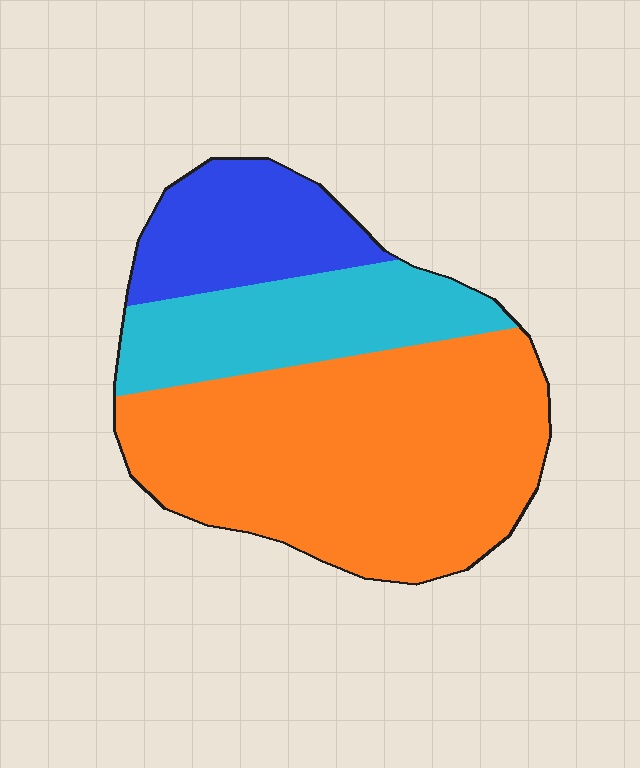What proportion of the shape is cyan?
Cyan covers 23% of the shape.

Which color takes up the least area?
Blue, at roughly 20%.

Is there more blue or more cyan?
Cyan.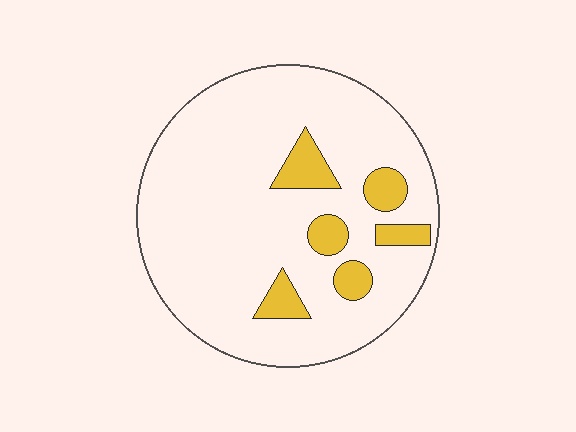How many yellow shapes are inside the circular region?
6.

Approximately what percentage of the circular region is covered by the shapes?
Approximately 15%.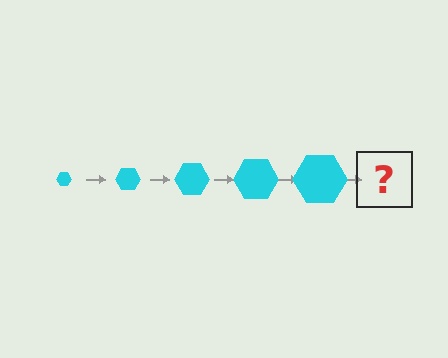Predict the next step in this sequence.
The next step is a cyan hexagon, larger than the previous one.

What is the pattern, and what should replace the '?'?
The pattern is that the hexagon gets progressively larger each step. The '?' should be a cyan hexagon, larger than the previous one.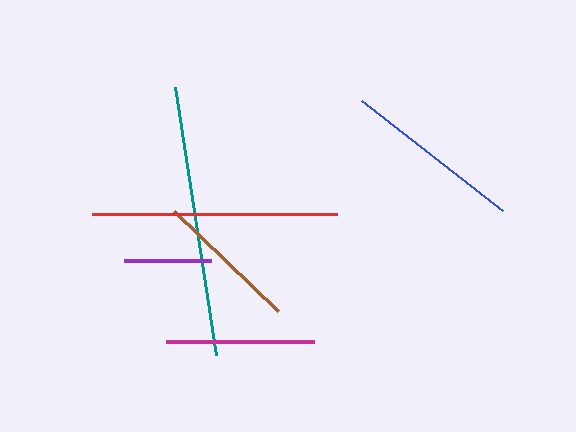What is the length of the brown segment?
The brown segment is approximately 144 pixels long.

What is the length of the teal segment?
The teal segment is approximately 271 pixels long.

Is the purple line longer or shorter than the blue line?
The blue line is longer than the purple line.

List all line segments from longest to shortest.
From longest to shortest: teal, red, blue, magenta, brown, purple.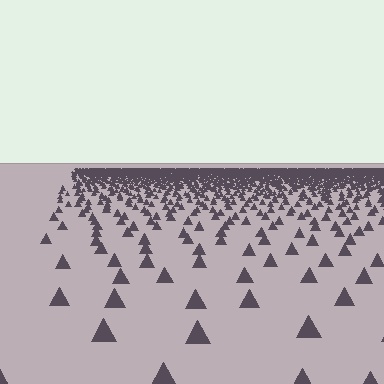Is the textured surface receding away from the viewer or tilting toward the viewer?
The surface is receding away from the viewer. Texture elements get smaller and denser toward the top.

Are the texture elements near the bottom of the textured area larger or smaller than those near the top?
Larger. Near the bottom, elements are closer to the viewer and appear at a bigger on-screen size.